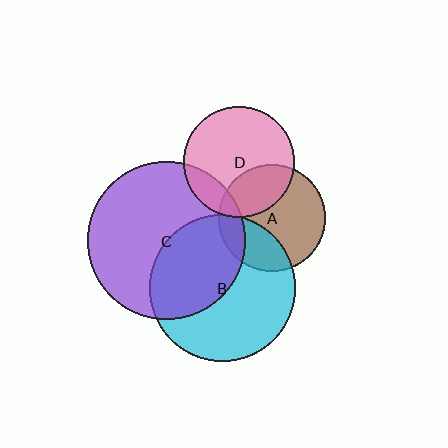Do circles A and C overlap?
Yes.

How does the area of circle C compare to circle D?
Approximately 2.0 times.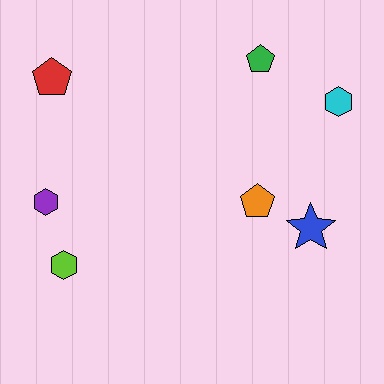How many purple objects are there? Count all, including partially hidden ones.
There is 1 purple object.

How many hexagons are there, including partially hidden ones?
There are 3 hexagons.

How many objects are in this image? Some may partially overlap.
There are 7 objects.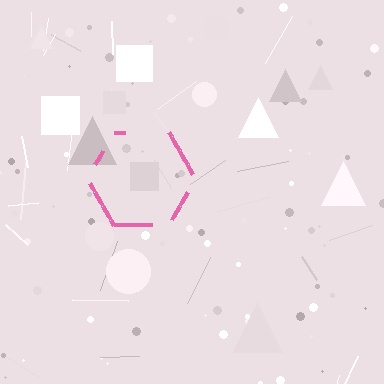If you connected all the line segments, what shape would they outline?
They would outline a hexagon.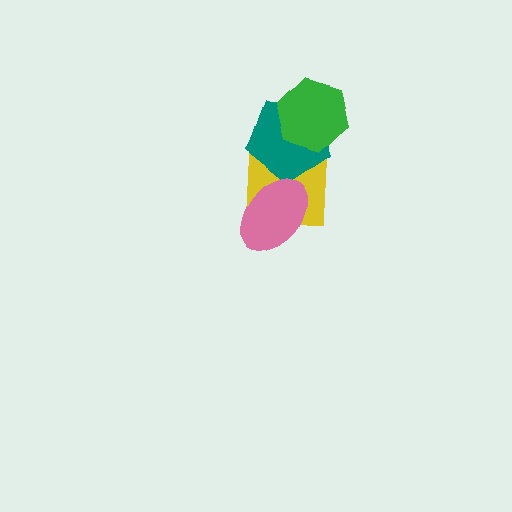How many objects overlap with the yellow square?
2 objects overlap with the yellow square.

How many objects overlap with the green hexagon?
1 object overlaps with the green hexagon.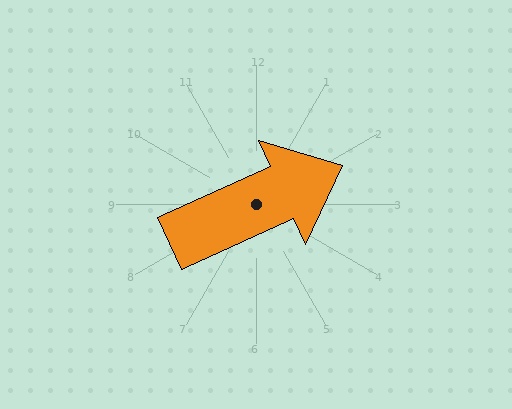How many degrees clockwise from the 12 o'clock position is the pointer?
Approximately 66 degrees.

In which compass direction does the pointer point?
Northeast.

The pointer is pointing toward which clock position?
Roughly 2 o'clock.